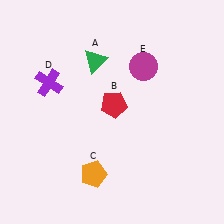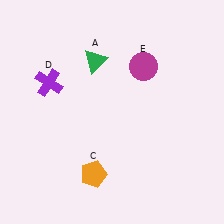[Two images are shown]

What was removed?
The red pentagon (B) was removed in Image 2.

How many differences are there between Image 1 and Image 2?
There is 1 difference between the two images.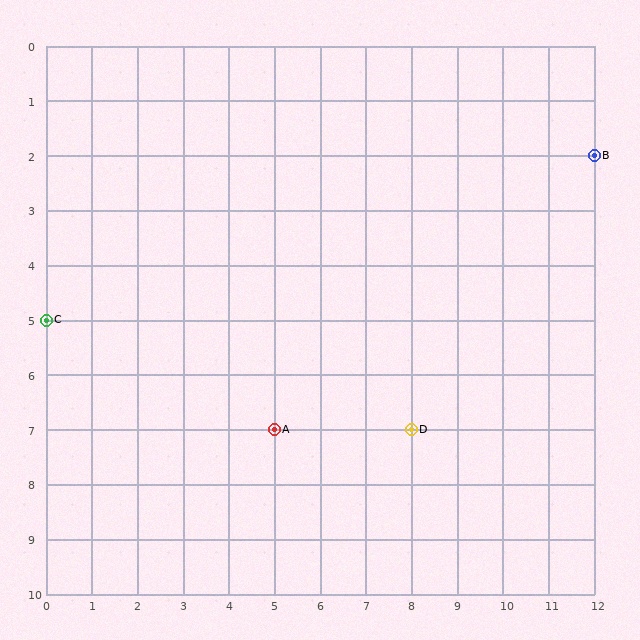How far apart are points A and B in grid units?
Points A and B are 7 columns and 5 rows apart (about 8.6 grid units diagonally).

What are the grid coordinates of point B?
Point B is at grid coordinates (12, 2).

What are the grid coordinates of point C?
Point C is at grid coordinates (0, 5).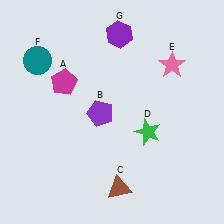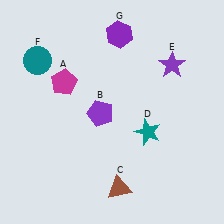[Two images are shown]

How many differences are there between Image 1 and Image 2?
There are 2 differences between the two images.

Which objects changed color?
D changed from green to teal. E changed from pink to purple.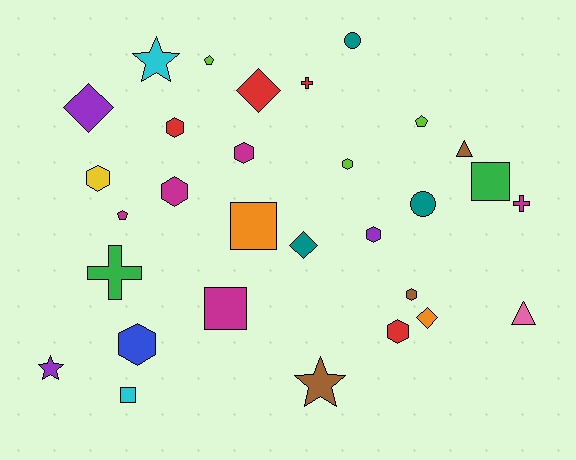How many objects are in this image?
There are 30 objects.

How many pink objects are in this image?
There is 1 pink object.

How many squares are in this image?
There are 4 squares.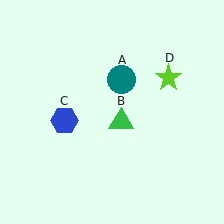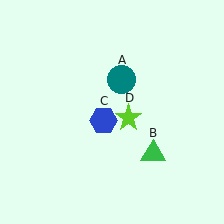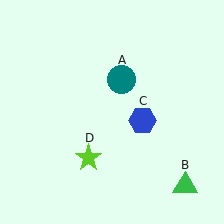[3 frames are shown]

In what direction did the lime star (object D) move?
The lime star (object D) moved down and to the left.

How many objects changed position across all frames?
3 objects changed position: green triangle (object B), blue hexagon (object C), lime star (object D).